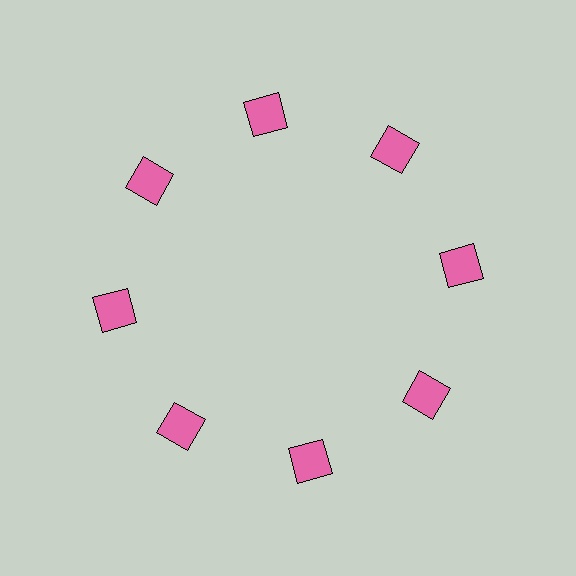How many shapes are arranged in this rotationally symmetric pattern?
There are 8 shapes, arranged in 8 groups of 1.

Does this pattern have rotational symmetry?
Yes, this pattern has 8-fold rotational symmetry. It looks the same after rotating 45 degrees around the center.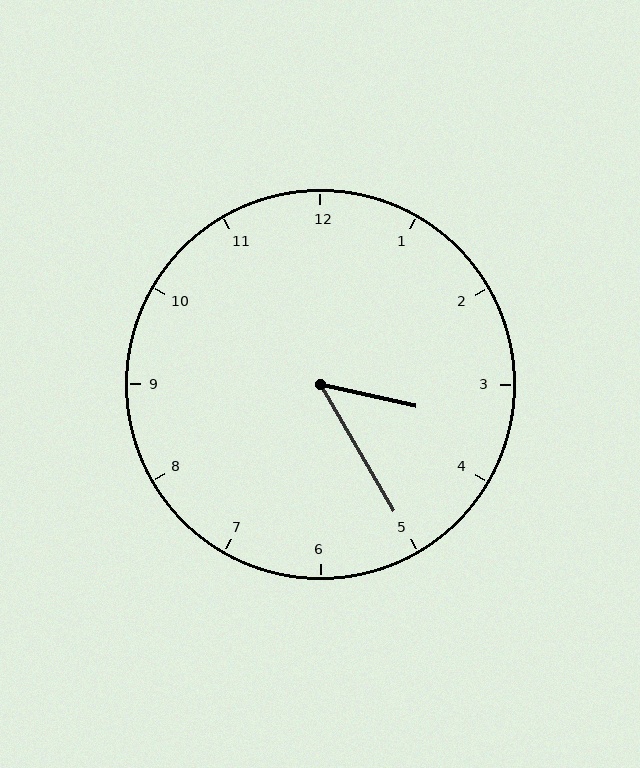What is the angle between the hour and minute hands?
Approximately 48 degrees.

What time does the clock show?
3:25.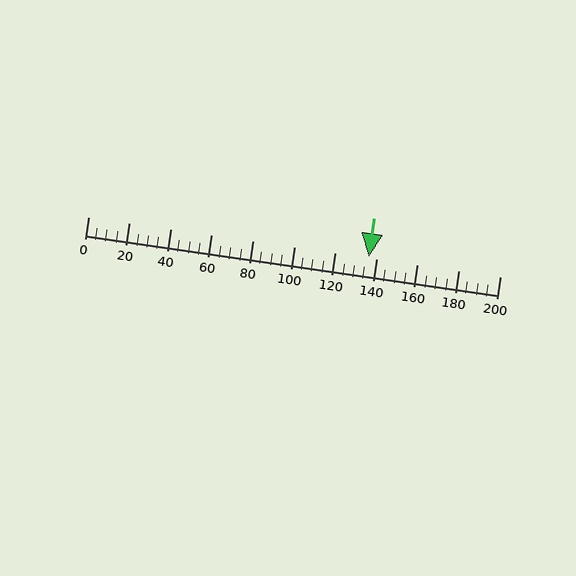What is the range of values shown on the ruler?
The ruler shows values from 0 to 200.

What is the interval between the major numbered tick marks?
The major tick marks are spaced 20 units apart.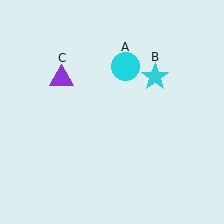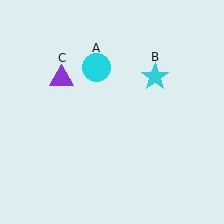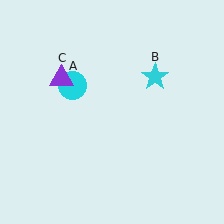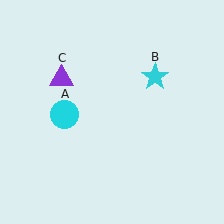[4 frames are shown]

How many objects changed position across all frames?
1 object changed position: cyan circle (object A).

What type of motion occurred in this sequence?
The cyan circle (object A) rotated counterclockwise around the center of the scene.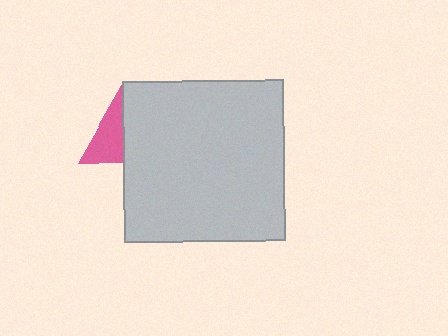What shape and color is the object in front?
The object in front is a light gray square.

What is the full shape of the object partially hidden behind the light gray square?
The partially hidden object is a pink triangle.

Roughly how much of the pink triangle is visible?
About half of it is visible (roughly 52%).